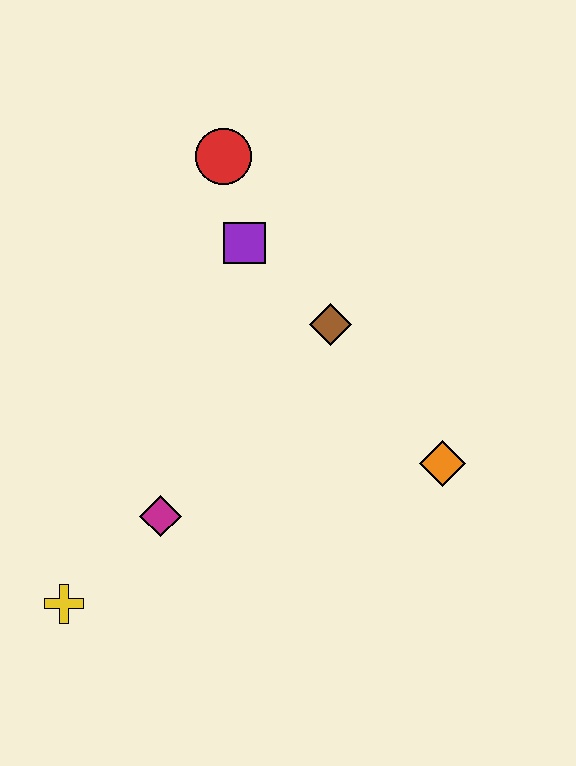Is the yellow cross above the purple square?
No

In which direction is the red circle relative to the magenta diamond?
The red circle is above the magenta diamond.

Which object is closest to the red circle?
The purple square is closest to the red circle.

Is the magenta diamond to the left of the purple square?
Yes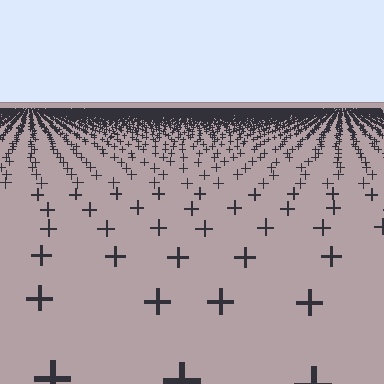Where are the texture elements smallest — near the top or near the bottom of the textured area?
Near the top.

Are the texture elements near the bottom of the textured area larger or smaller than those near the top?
Larger. Near the bottom, elements are closer to the viewer and appear at a bigger on-screen size.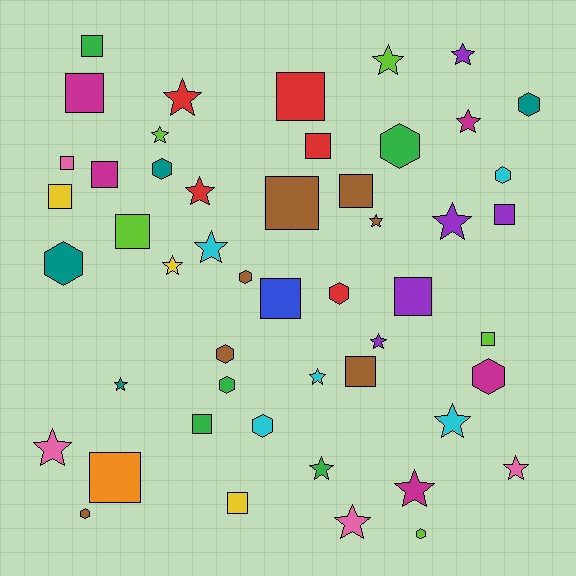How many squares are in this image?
There are 18 squares.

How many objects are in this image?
There are 50 objects.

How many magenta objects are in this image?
There are 5 magenta objects.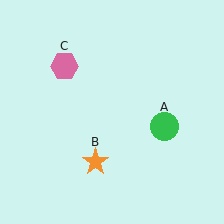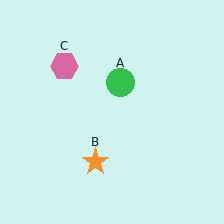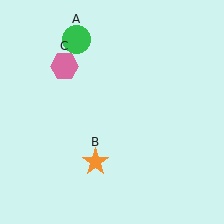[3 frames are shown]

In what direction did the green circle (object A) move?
The green circle (object A) moved up and to the left.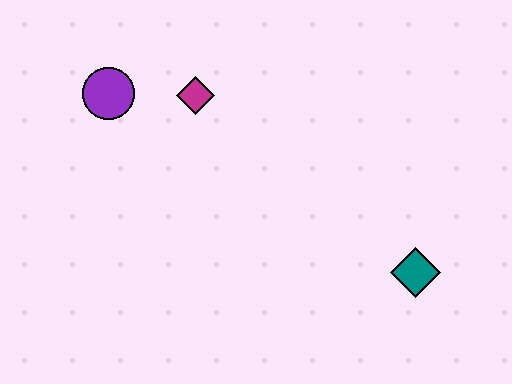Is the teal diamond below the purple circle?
Yes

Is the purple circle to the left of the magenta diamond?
Yes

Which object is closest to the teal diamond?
The magenta diamond is closest to the teal diamond.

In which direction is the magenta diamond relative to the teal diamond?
The magenta diamond is to the left of the teal diamond.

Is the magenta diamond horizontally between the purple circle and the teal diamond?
Yes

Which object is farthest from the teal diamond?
The purple circle is farthest from the teal diamond.